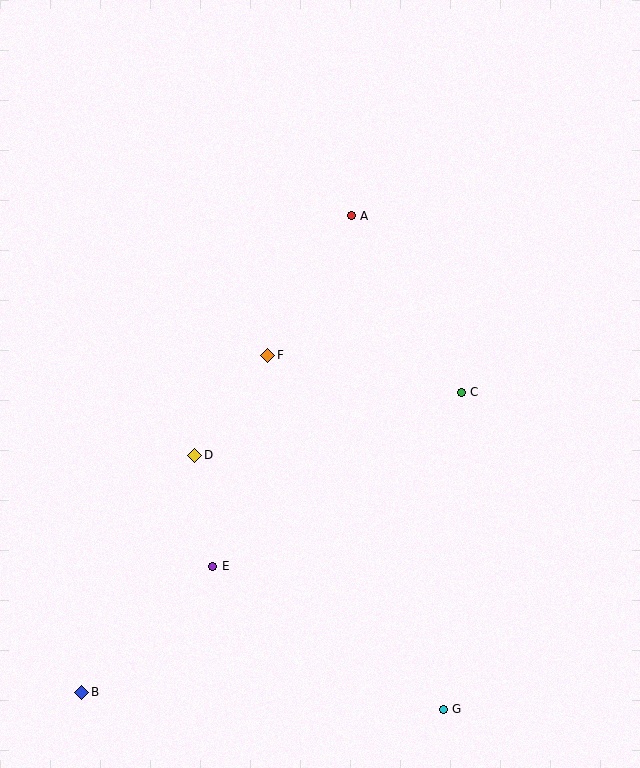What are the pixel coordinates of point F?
Point F is at (268, 355).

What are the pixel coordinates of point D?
Point D is at (195, 455).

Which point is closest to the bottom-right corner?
Point G is closest to the bottom-right corner.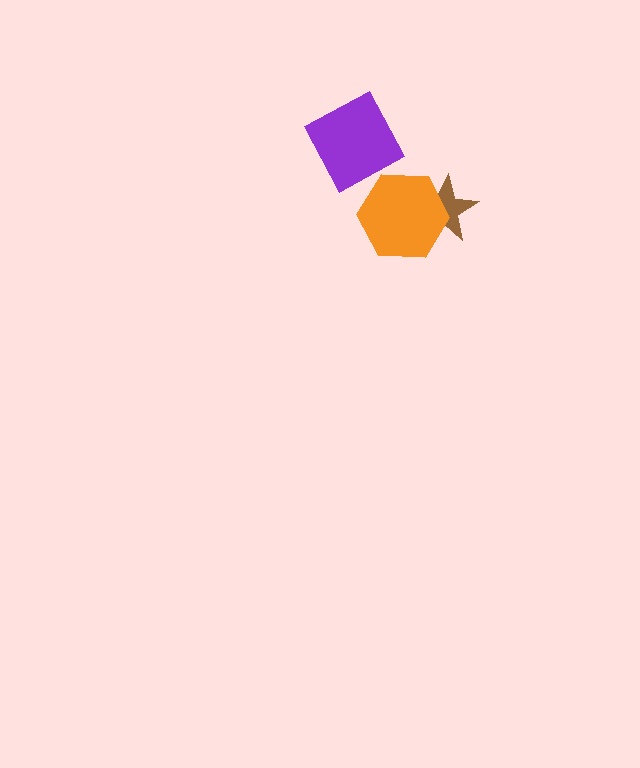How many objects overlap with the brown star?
1 object overlaps with the brown star.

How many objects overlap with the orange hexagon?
1 object overlaps with the orange hexagon.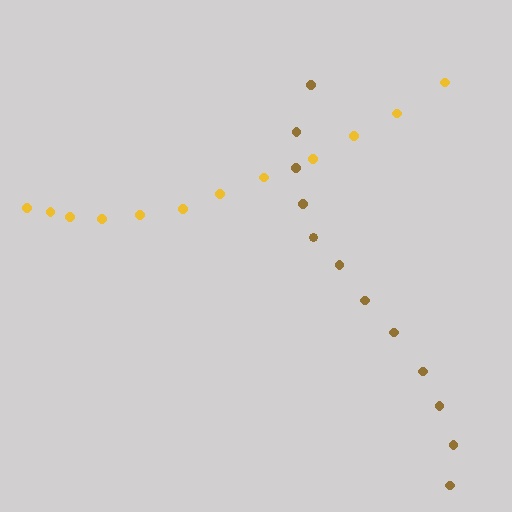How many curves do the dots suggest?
There are 2 distinct paths.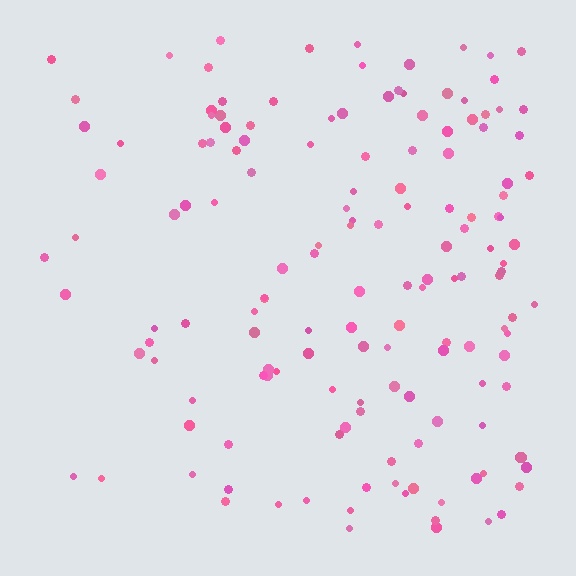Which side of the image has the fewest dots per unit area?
The left.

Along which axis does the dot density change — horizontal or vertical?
Horizontal.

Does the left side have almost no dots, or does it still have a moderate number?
Still a moderate number, just noticeably fewer than the right.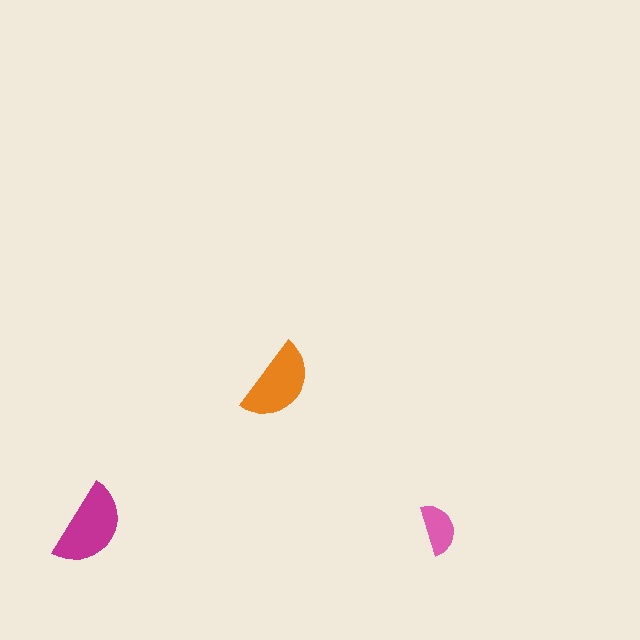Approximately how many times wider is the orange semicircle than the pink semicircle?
About 1.5 times wider.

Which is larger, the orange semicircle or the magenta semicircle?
The magenta one.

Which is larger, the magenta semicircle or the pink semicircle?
The magenta one.